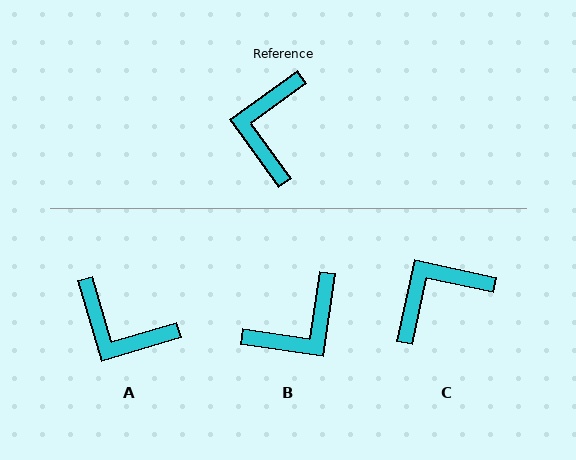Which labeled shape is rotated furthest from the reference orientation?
B, about 136 degrees away.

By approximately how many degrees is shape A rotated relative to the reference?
Approximately 71 degrees counter-clockwise.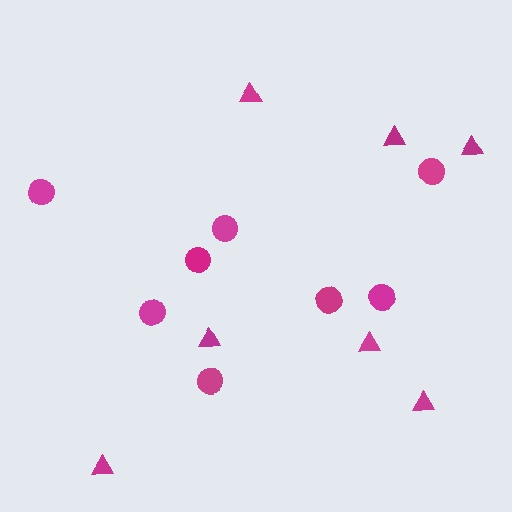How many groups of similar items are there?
There are 2 groups: one group of triangles (7) and one group of circles (8).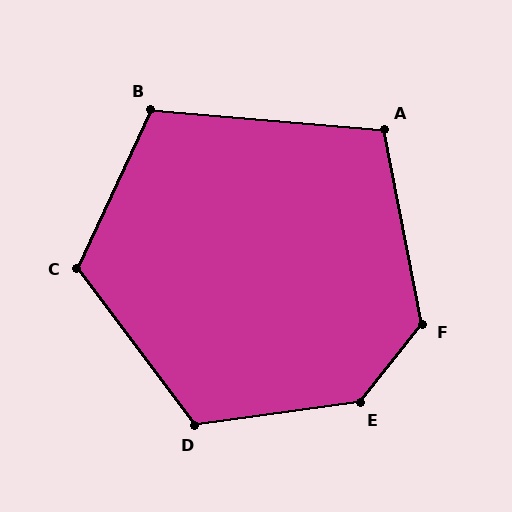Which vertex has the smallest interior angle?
A, at approximately 106 degrees.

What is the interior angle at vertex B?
Approximately 110 degrees (obtuse).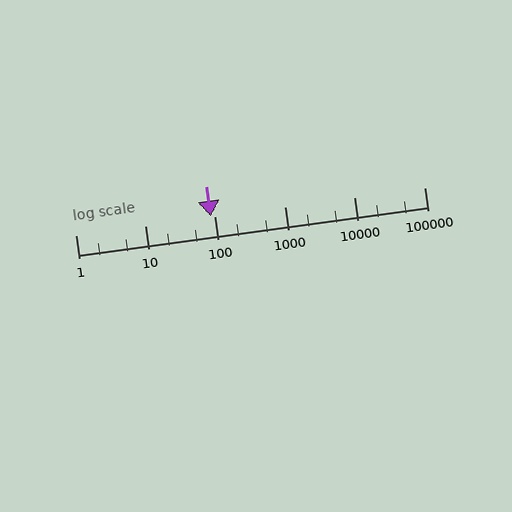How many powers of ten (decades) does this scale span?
The scale spans 5 decades, from 1 to 100000.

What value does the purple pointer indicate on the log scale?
The pointer indicates approximately 87.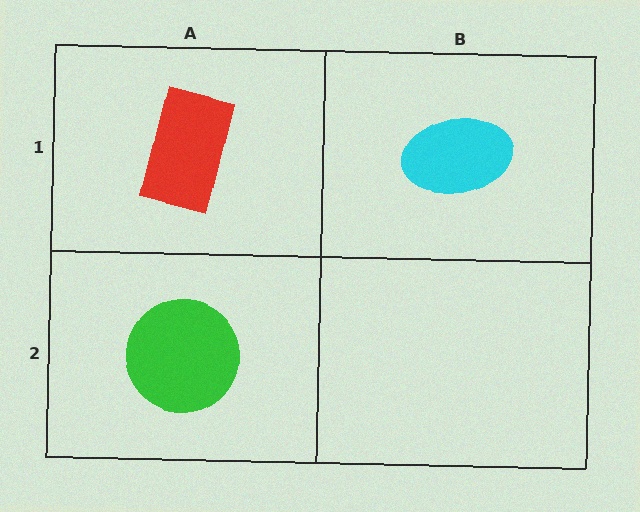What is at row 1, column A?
A red rectangle.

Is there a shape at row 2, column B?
No, that cell is empty.